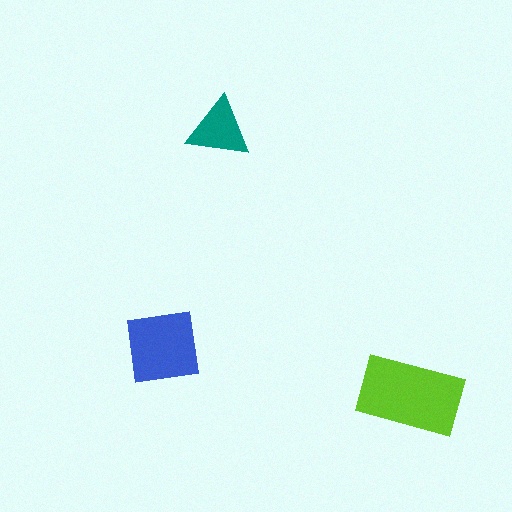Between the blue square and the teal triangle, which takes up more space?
The blue square.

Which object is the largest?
The lime rectangle.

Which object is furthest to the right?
The lime rectangle is rightmost.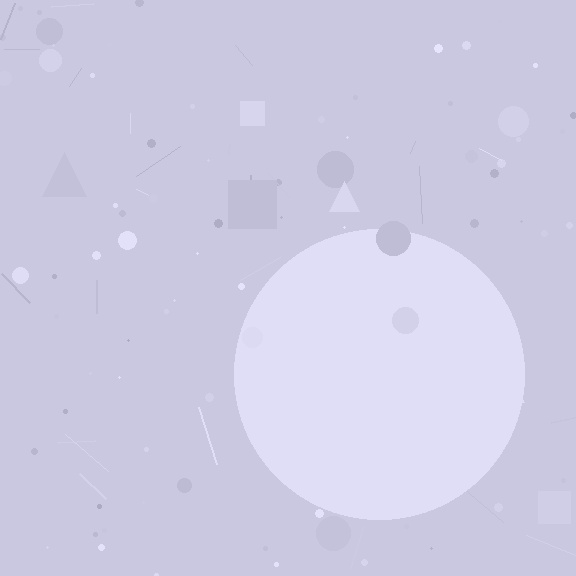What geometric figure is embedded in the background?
A circle is embedded in the background.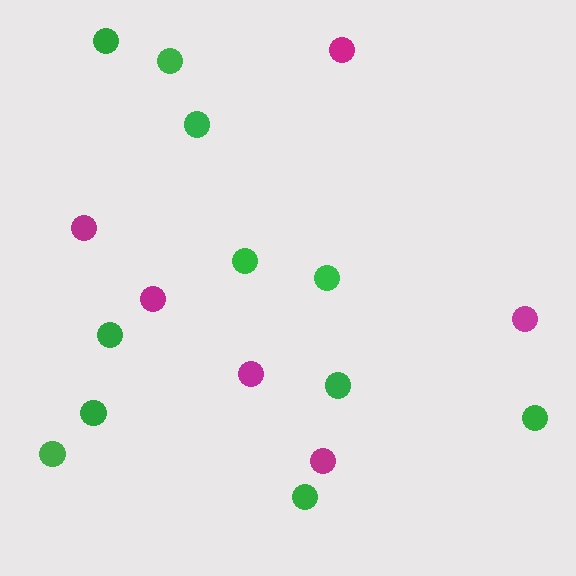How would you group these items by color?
There are 2 groups: one group of green circles (11) and one group of magenta circles (6).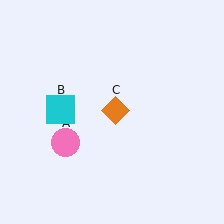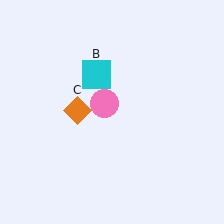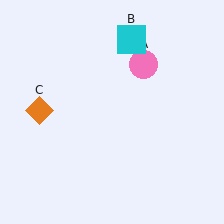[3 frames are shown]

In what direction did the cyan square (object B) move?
The cyan square (object B) moved up and to the right.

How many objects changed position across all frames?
3 objects changed position: pink circle (object A), cyan square (object B), orange diamond (object C).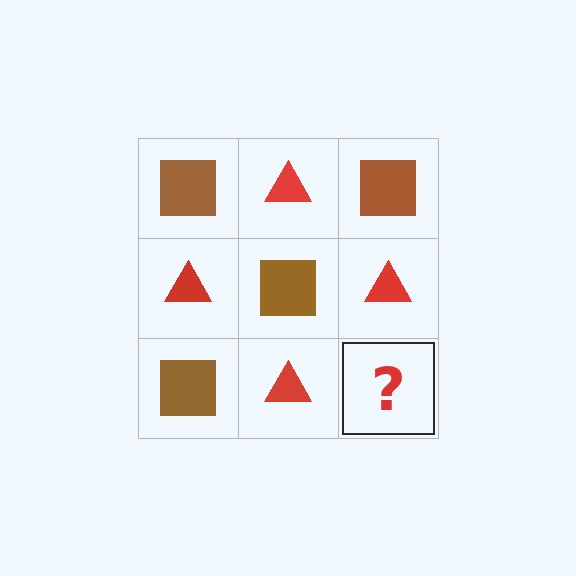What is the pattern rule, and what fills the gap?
The rule is that it alternates brown square and red triangle in a checkerboard pattern. The gap should be filled with a brown square.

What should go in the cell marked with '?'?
The missing cell should contain a brown square.